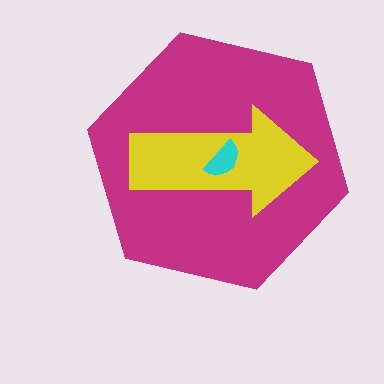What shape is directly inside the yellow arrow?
The cyan semicircle.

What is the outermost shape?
The magenta hexagon.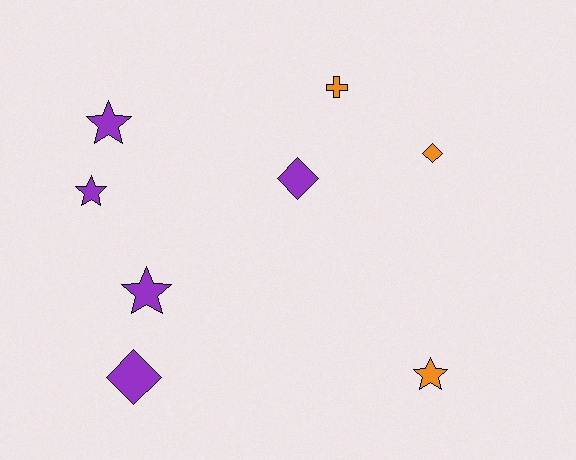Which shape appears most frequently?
Star, with 4 objects.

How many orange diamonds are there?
There is 1 orange diamond.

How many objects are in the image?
There are 8 objects.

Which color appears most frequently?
Purple, with 5 objects.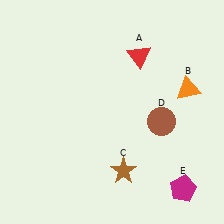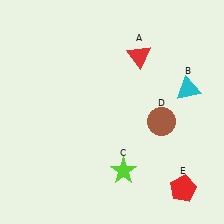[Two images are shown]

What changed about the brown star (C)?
In Image 1, C is brown. In Image 2, it changed to lime.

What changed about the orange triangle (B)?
In Image 1, B is orange. In Image 2, it changed to cyan.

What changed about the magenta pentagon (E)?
In Image 1, E is magenta. In Image 2, it changed to red.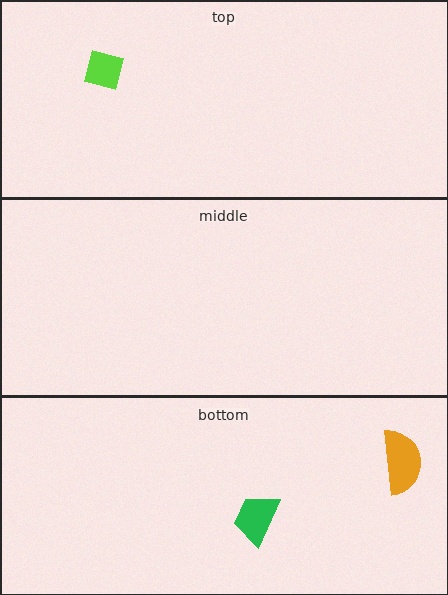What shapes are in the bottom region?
The green trapezoid, the orange semicircle.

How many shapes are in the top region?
1.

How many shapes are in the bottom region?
2.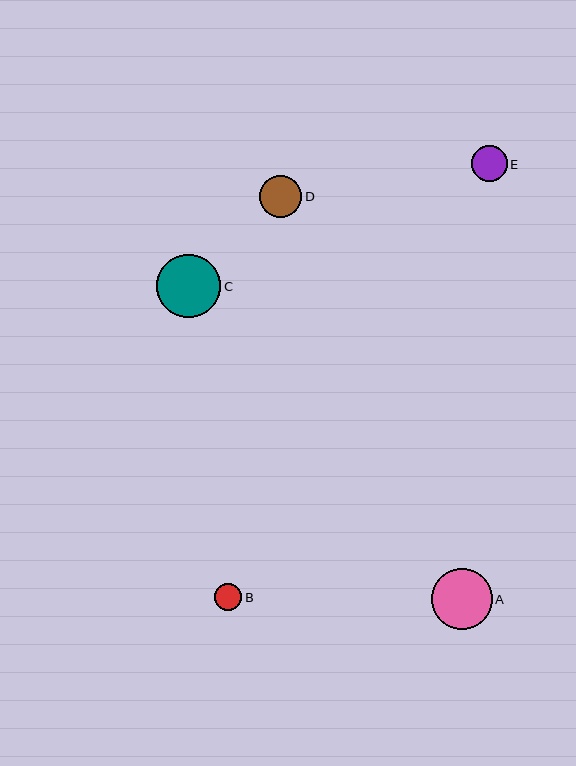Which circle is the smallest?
Circle B is the smallest with a size of approximately 27 pixels.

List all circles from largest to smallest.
From largest to smallest: C, A, D, E, B.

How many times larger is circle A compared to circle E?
Circle A is approximately 1.7 times the size of circle E.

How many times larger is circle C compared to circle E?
Circle C is approximately 1.8 times the size of circle E.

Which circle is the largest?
Circle C is the largest with a size of approximately 64 pixels.